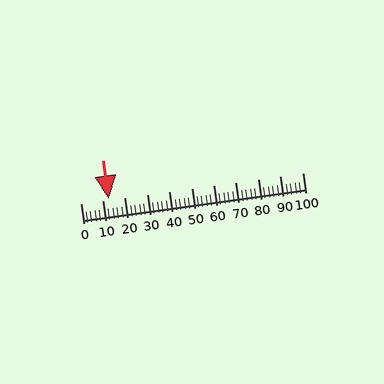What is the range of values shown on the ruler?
The ruler shows values from 0 to 100.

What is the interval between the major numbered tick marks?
The major tick marks are spaced 10 units apart.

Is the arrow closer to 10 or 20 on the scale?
The arrow is closer to 10.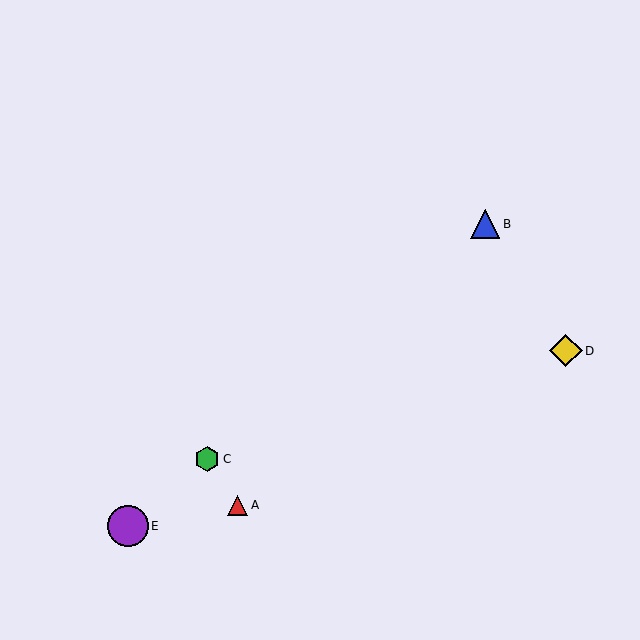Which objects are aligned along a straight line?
Objects B, C, E are aligned along a straight line.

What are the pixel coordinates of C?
Object C is at (207, 459).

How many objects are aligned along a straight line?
3 objects (B, C, E) are aligned along a straight line.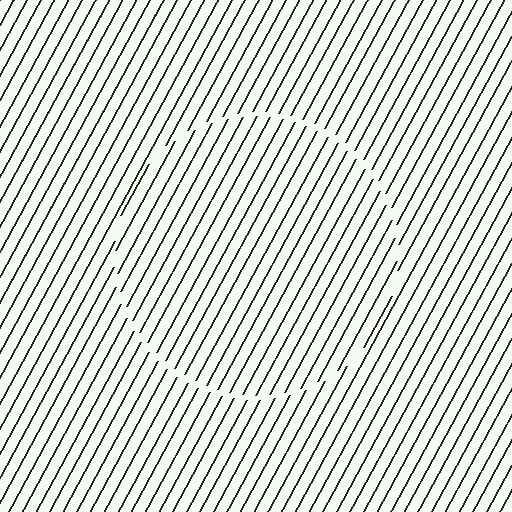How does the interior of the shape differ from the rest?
The interior of the shape contains the same grating, shifted by half a period — the contour is defined by the phase discontinuity where line-ends from the inner and outer gratings abut.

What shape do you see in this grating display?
An illusory circle. The interior of the shape contains the same grating, shifted by half a period — the contour is defined by the phase discontinuity where line-ends from the inner and outer gratings abut.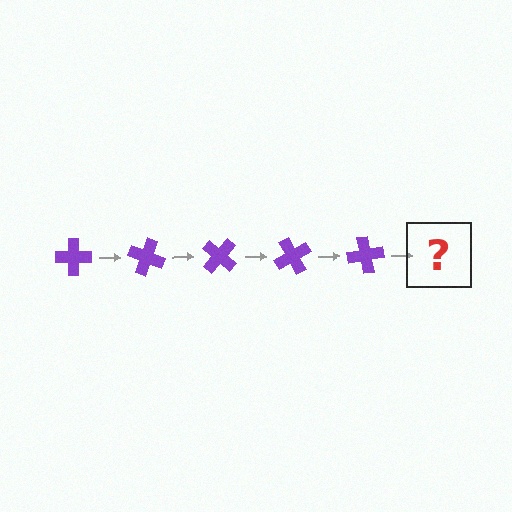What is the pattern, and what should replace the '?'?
The pattern is that the cross rotates 20 degrees each step. The '?' should be a purple cross rotated 100 degrees.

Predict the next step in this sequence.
The next step is a purple cross rotated 100 degrees.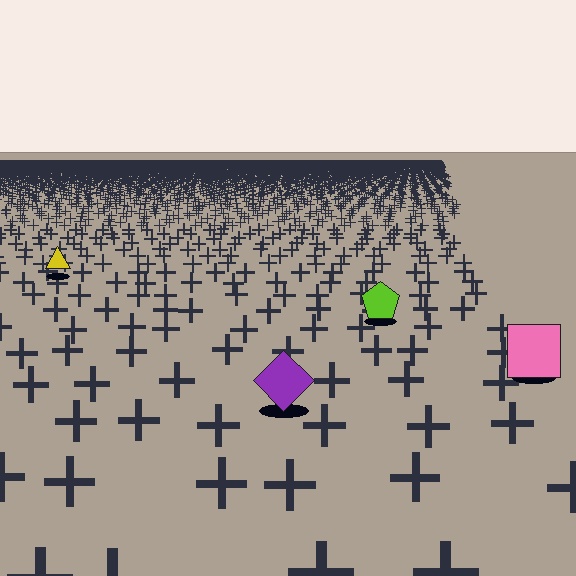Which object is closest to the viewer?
The purple diamond is closest. The texture marks near it are larger and more spread out.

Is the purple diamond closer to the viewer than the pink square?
Yes. The purple diamond is closer — you can tell from the texture gradient: the ground texture is coarser near it.